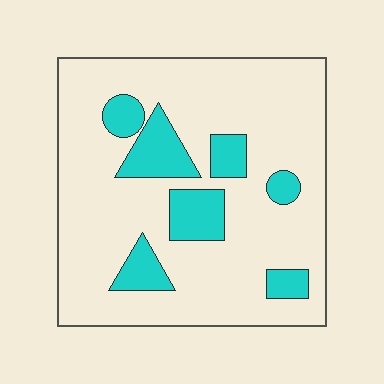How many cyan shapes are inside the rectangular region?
7.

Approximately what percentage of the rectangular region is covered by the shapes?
Approximately 20%.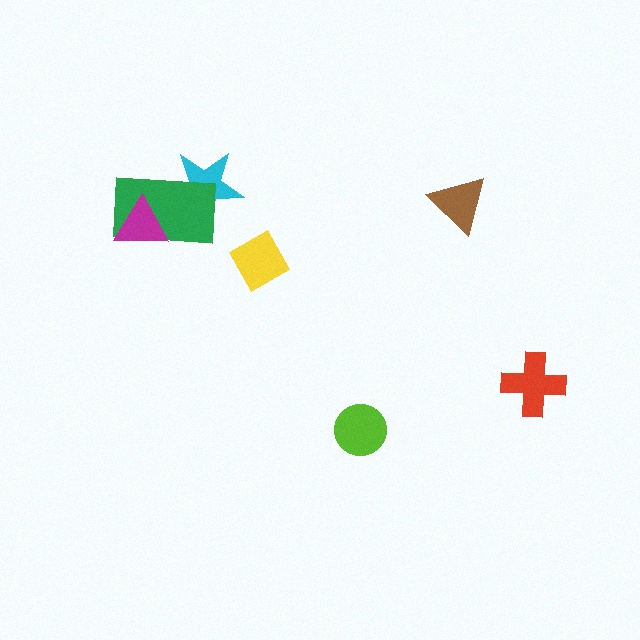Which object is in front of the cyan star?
The green rectangle is in front of the cyan star.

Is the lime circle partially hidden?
No, no other shape covers it.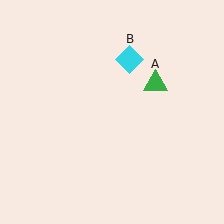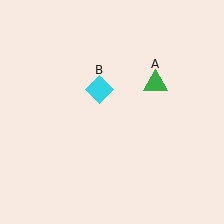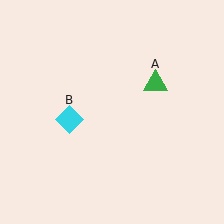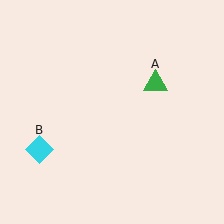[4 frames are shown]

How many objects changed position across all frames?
1 object changed position: cyan diamond (object B).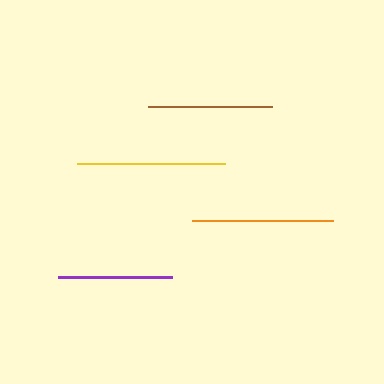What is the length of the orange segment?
The orange segment is approximately 141 pixels long.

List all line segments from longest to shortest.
From longest to shortest: yellow, orange, brown, purple.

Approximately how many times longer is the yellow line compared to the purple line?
The yellow line is approximately 1.3 times the length of the purple line.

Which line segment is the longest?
The yellow line is the longest at approximately 149 pixels.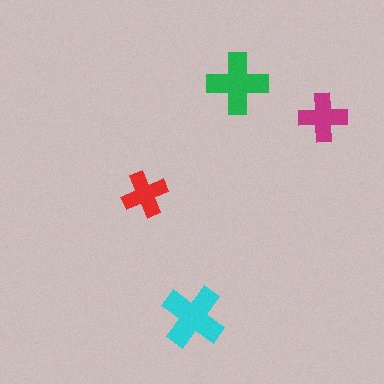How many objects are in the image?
There are 4 objects in the image.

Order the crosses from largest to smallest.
the cyan one, the green one, the magenta one, the red one.